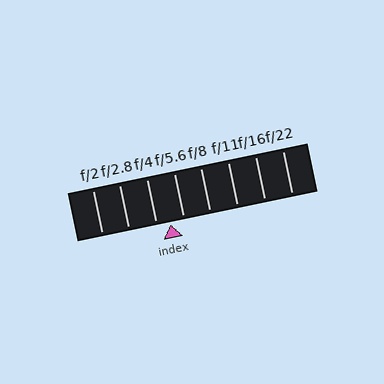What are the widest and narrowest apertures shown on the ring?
The widest aperture shown is f/2 and the narrowest is f/22.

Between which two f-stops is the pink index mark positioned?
The index mark is between f/4 and f/5.6.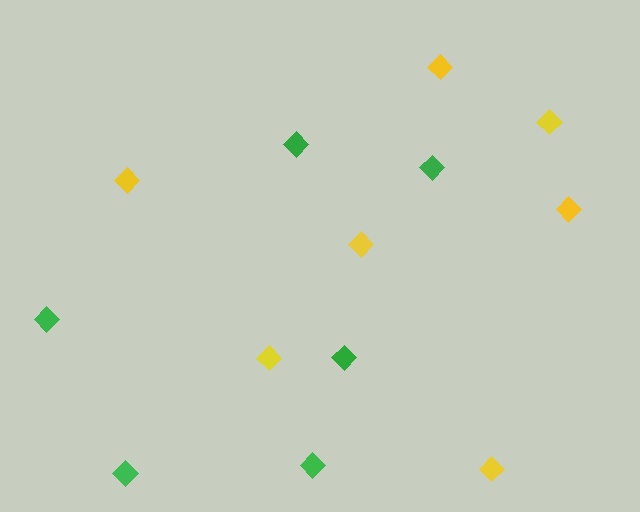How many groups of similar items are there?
There are 2 groups: one group of yellow diamonds (7) and one group of green diamonds (6).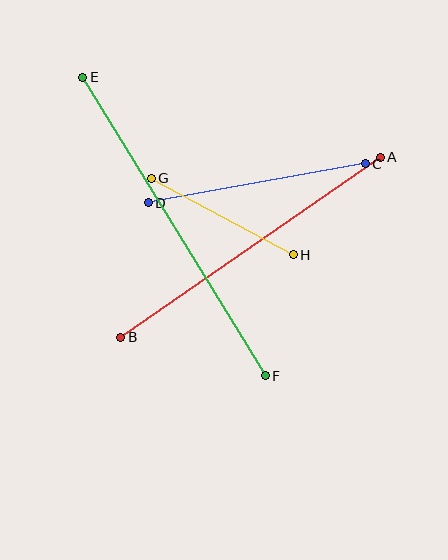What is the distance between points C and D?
The distance is approximately 220 pixels.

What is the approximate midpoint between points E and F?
The midpoint is at approximately (174, 226) pixels.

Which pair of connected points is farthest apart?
Points E and F are farthest apart.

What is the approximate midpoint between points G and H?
The midpoint is at approximately (222, 217) pixels.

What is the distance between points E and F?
The distance is approximately 350 pixels.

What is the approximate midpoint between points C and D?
The midpoint is at approximately (257, 183) pixels.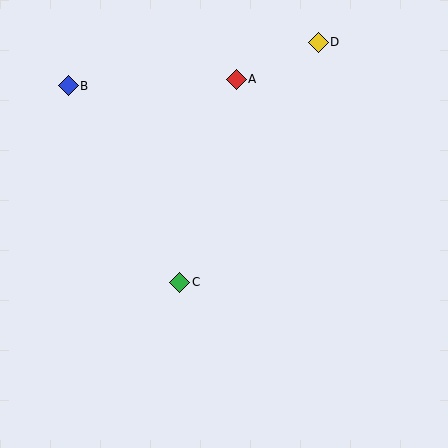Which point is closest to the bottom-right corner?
Point C is closest to the bottom-right corner.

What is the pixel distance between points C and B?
The distance between C and B is 226 pixels.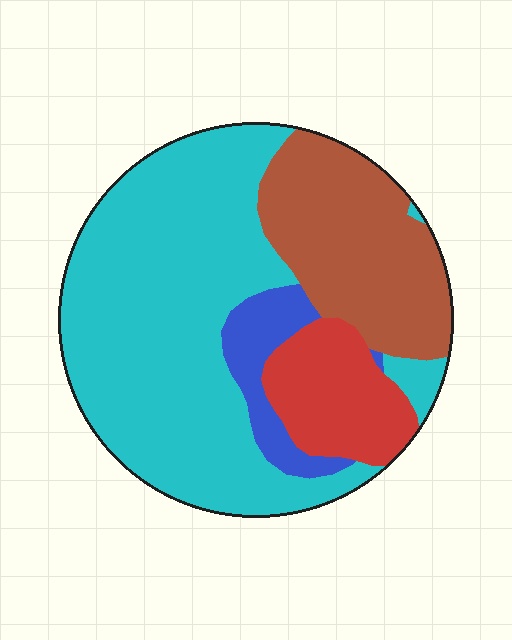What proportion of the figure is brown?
Brown takes up about one quarter (1/4) of the figure.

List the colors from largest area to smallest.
From largest to smallest: cyan, brown, red, blue.